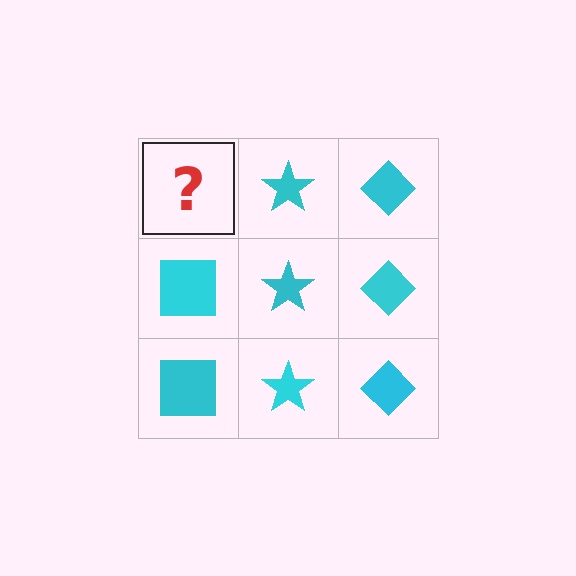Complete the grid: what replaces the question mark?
The question mark should be replaced with a cyan square.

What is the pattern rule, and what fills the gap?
The rule is that each column has a consistent shape. The gap should be filled with a cyan square.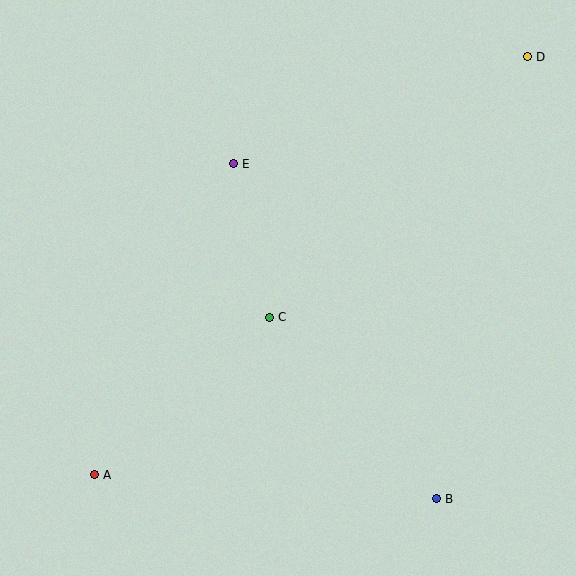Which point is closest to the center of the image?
Point C at (270, 317) is closest to the center.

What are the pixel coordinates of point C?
Point C is at (270, 317).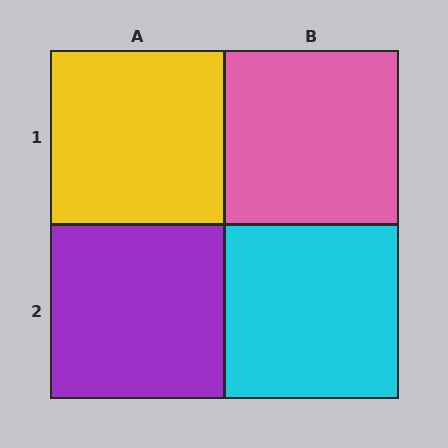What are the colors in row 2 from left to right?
Purple, cyan.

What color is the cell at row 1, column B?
Pink.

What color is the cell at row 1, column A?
Yellow.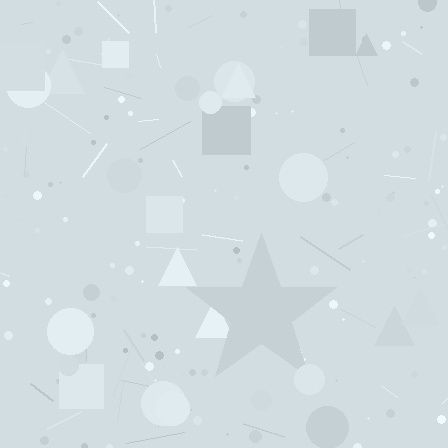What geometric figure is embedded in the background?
A star is embedded in the background.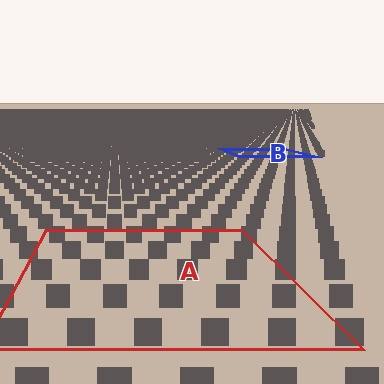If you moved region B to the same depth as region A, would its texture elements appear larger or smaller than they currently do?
They would appear larger. At a closer depth, the same texture elements are projected at a bigger on-screen size.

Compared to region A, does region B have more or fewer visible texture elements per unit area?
Region B has more texture elements per unit area — they are packed more densely because it is farther away.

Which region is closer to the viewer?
Region A is closer. The texture elements there are larger and more spread out.